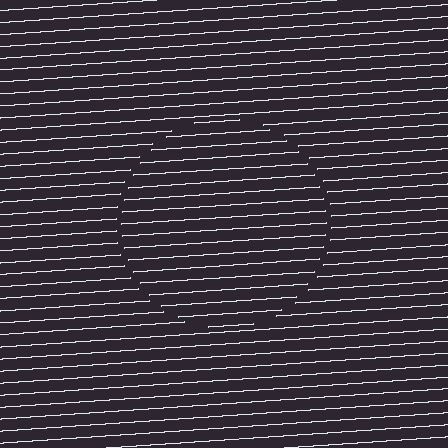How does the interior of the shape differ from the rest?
The interior of the shape contains the same grating, shifted by half a period — the contour is defined by the phase discontinuity where line-ends from the inner and outer gratings abut.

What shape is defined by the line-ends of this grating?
An illusory circle. The interior of the shape contains the same grating, shifted by half a period — the contour is defined by the phase discontinuity where line-ends from the inner and outer gratings abut.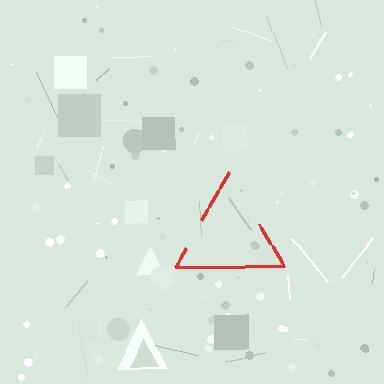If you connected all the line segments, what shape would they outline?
They would outline a triangle.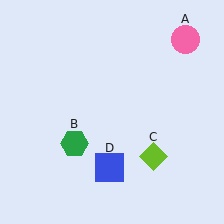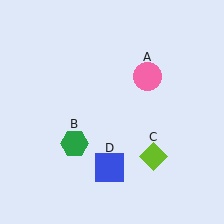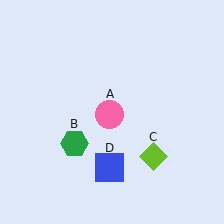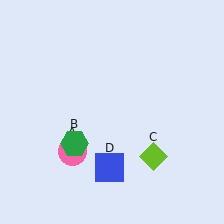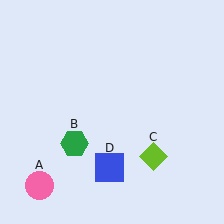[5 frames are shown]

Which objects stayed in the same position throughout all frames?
Green hexagon (object B) and lime diamond (object C) and blue square (object D) remained stationary.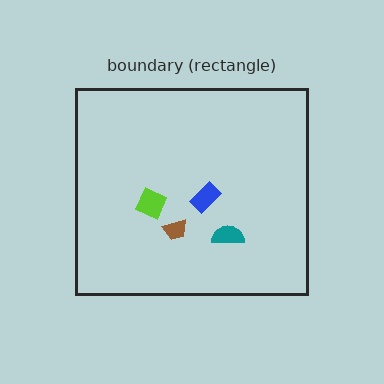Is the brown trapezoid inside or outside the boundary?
Inside.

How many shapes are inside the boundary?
4 inside, 0 outside.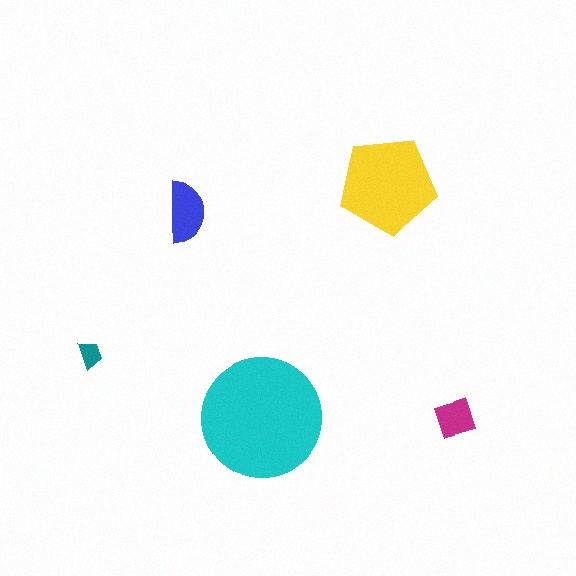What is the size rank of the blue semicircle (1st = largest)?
3rd.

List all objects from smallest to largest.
The teal trapezoid, the magenta square, the blue semicircle, the yellow pentagon, the cyan circle.